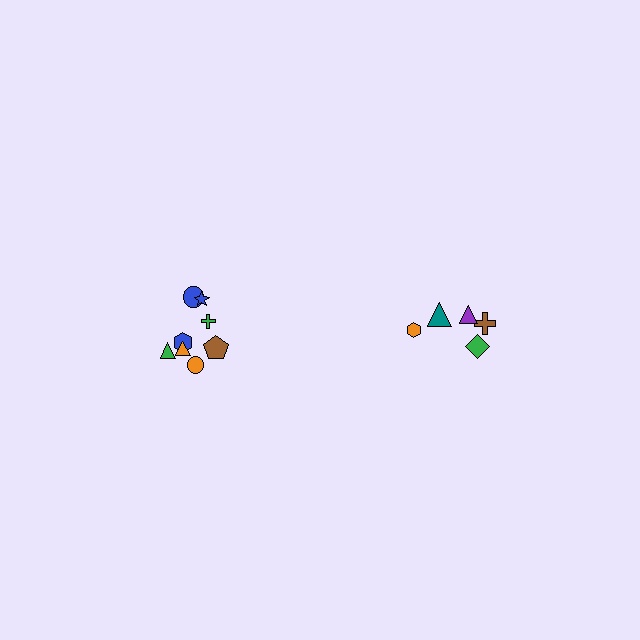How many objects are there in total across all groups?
There are 13 objects.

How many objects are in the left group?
There are 8 objects.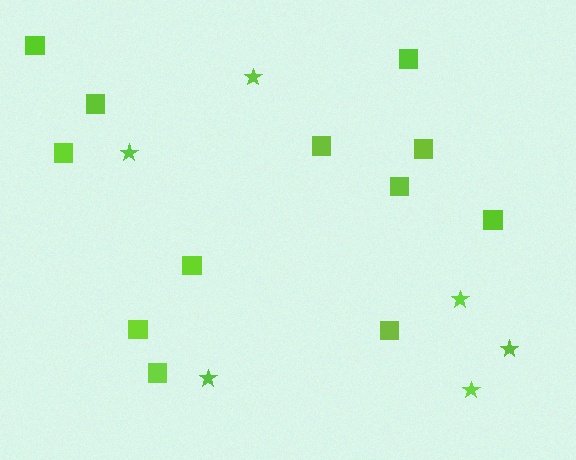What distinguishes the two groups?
There are 2 groups: one group of squares (12) and one group of stars (6).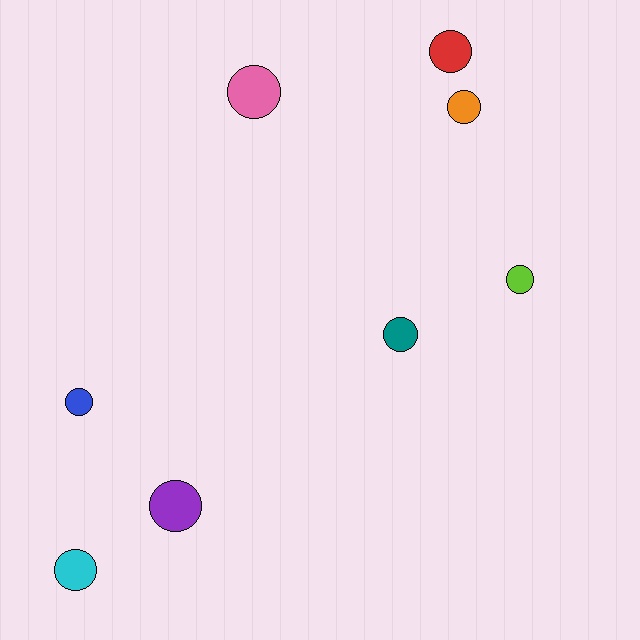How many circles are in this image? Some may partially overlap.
There are 8 circles.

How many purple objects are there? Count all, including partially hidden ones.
There is 1 purple object.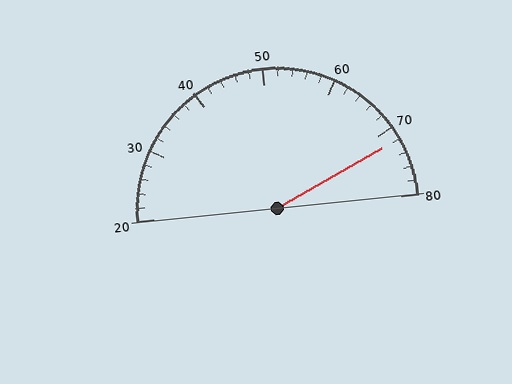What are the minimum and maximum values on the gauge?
The gauge ranges from 20 to 80.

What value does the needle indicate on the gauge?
The needle indicates approximately 72.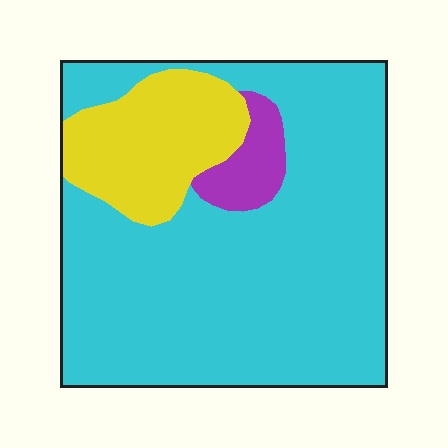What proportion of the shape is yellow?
Yellow takes up about one sixth (1/6) of the shape.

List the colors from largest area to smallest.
From largest to smallest: cyan, yellow, purple.